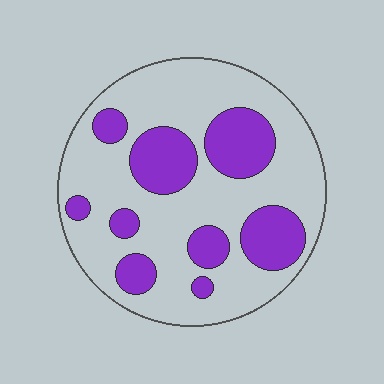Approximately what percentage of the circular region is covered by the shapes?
Approximately 30%.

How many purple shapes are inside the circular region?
9.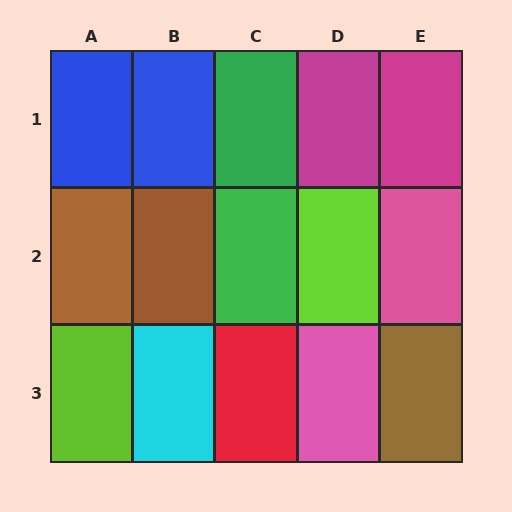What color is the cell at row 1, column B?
Blue.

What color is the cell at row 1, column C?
Green.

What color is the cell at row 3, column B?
Cyan.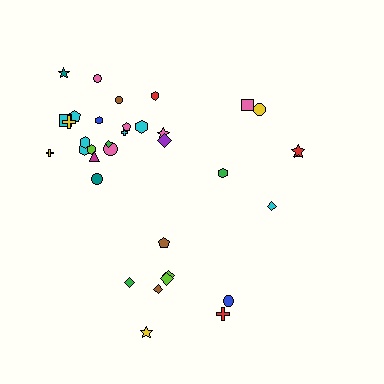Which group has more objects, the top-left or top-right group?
The top-left group.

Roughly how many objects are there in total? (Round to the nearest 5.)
Roughly 35 objects in total.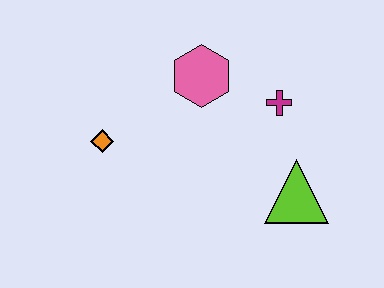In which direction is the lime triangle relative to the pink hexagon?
The lime triangle is below the pink hexagon.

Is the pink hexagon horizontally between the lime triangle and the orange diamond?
Yes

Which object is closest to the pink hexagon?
The magenta cross is closest to the pink hexagon.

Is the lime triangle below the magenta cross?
Yes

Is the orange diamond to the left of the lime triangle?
Yes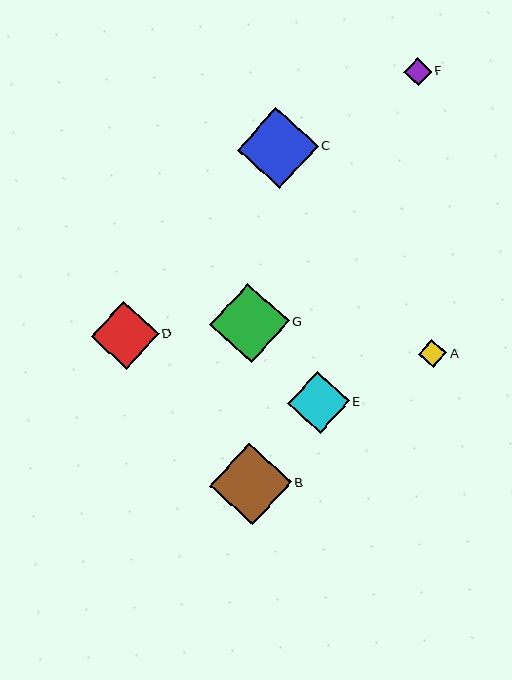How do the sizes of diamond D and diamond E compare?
Diamond D and diamond E are approximately the same size.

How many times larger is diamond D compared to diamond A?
Diamond D is approximately 2.4 times the size of diamond A.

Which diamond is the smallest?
Diamond A is the smallest with a size of approximately 28 pixels.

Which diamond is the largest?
Diamond B is the largest with a size of approximately 82 pixels.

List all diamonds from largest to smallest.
From largest to smallest: B, C, G, D, E, F, A.